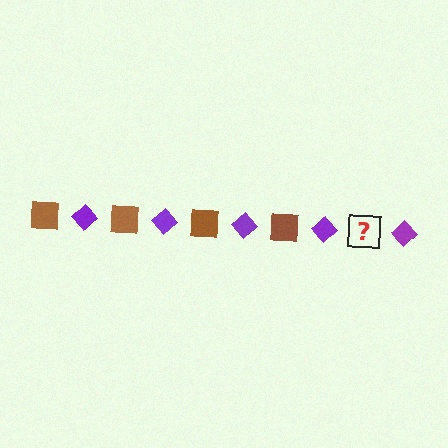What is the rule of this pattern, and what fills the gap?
The rule is that the pattern alternates between brown square and purple diamond. The gap should be filled with a brown square.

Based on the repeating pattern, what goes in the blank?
The blank should be a brown square.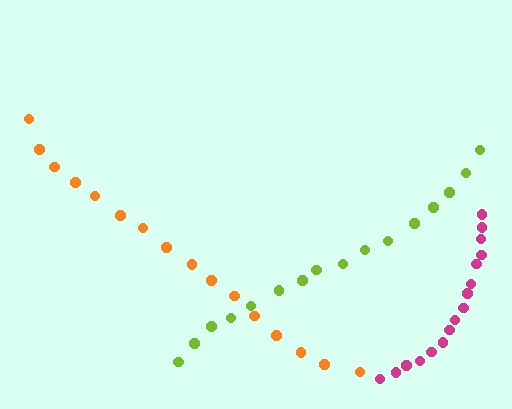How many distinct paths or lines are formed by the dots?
There are 3 distinct paths.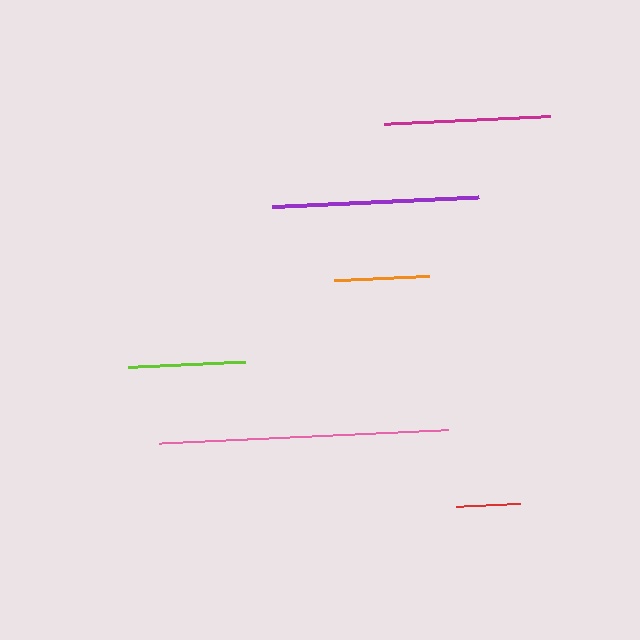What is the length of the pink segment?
The pink segment is approximately 290 pixels long.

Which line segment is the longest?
The pink line is the longest at approximately 290 pixels.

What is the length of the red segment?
The red segment is approximately 64 pixels long.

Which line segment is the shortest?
The red line is the shortest at approximately 64 pixels.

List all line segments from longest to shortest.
From longest to shortest: pink, purple, magenta, lime, orange, red.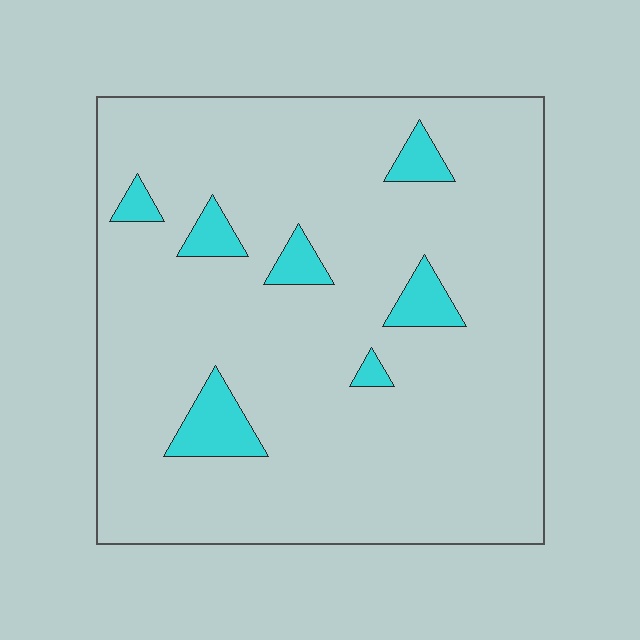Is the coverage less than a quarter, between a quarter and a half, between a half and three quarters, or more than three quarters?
Less than a quarter.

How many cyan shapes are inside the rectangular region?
7.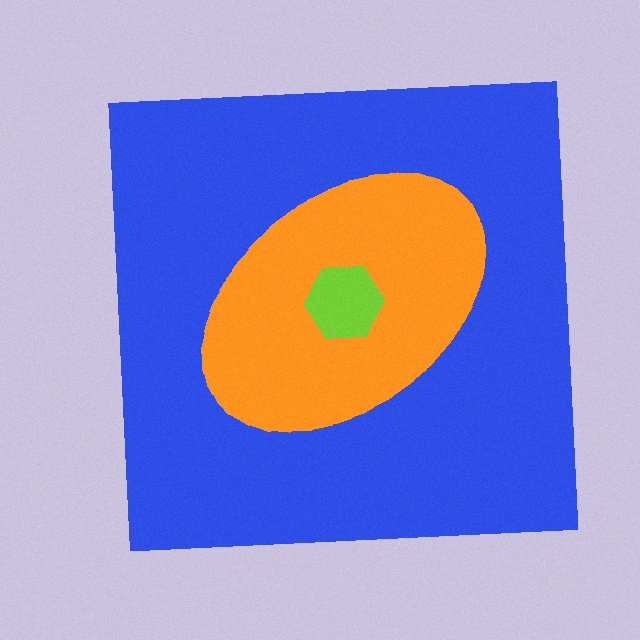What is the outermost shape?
The blue square.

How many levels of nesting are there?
3.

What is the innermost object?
The lime hexagon.